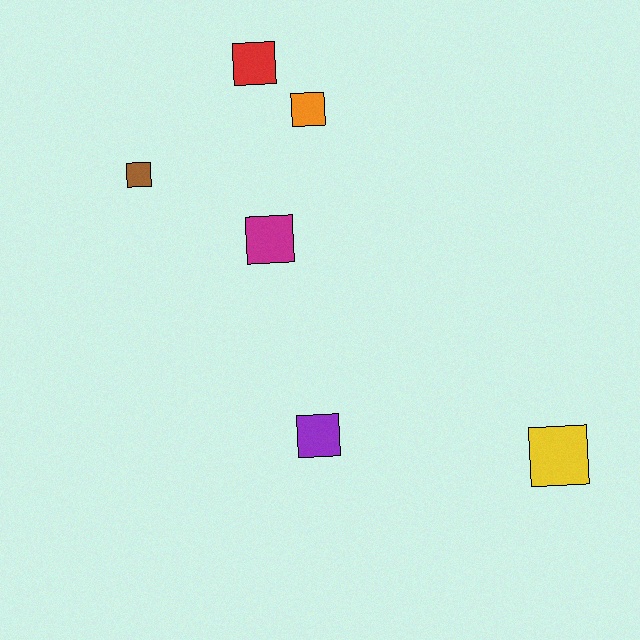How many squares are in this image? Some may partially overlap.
There are 6 squares.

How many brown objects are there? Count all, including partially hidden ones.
There is 1 brown object.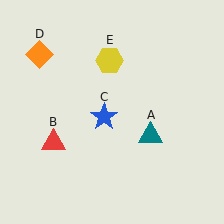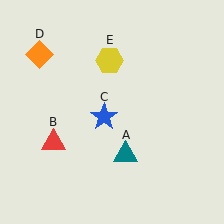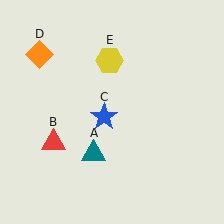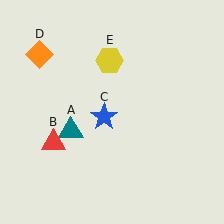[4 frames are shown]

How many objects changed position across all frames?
1 object changed position: teal triangle (object A).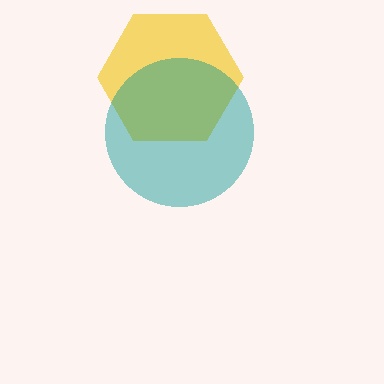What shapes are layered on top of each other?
The layered shapes are: a yellow hexagon, a teal circle.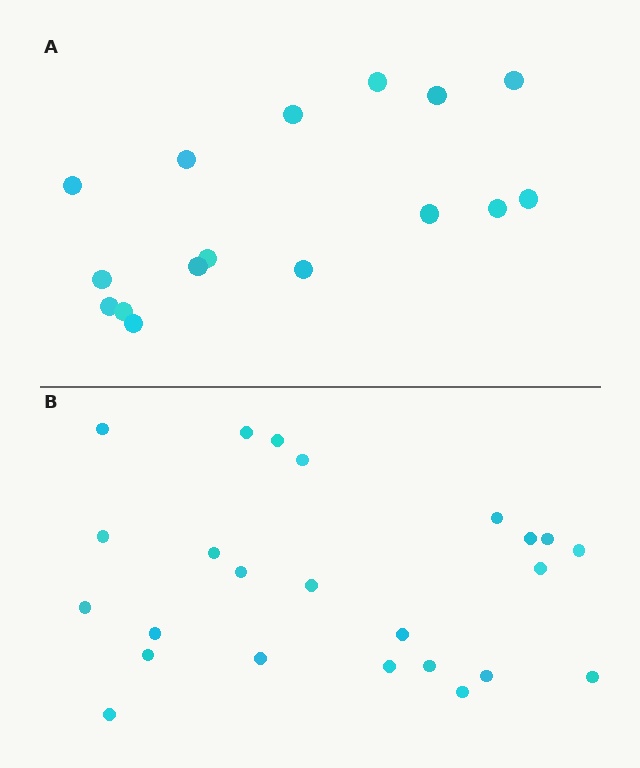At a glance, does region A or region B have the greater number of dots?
Region B (the bottom region) has more dots.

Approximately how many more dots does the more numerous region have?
Region B has roughly 8 or so more dots than region A.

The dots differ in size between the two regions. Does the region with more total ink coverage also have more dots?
No. Region A has more total ink coverage because its dots are larger, but region B actually contains more individual dots. Total area can be misleading — the number of items is what matters here.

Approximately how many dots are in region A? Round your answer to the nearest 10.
About 20 dots. (The exact count is 16, which rounds to 20.)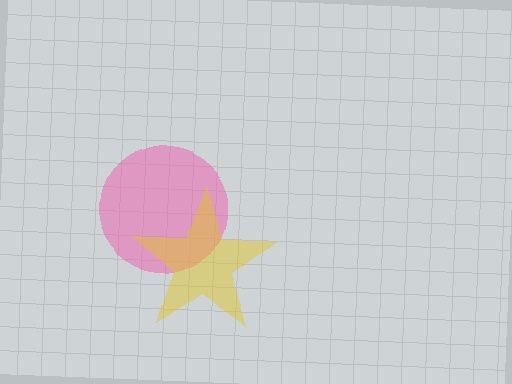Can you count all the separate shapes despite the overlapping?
Yes, there are 2 separate shapes.